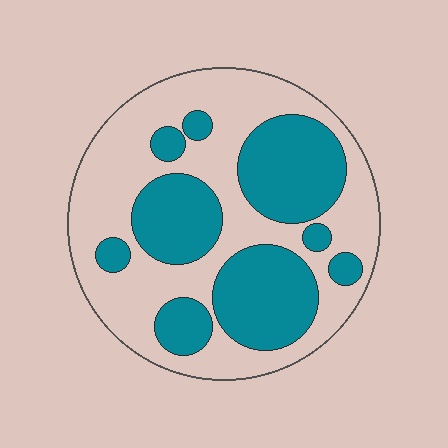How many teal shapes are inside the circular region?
9.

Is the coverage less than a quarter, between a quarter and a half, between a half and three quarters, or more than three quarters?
Between a quarter and a half.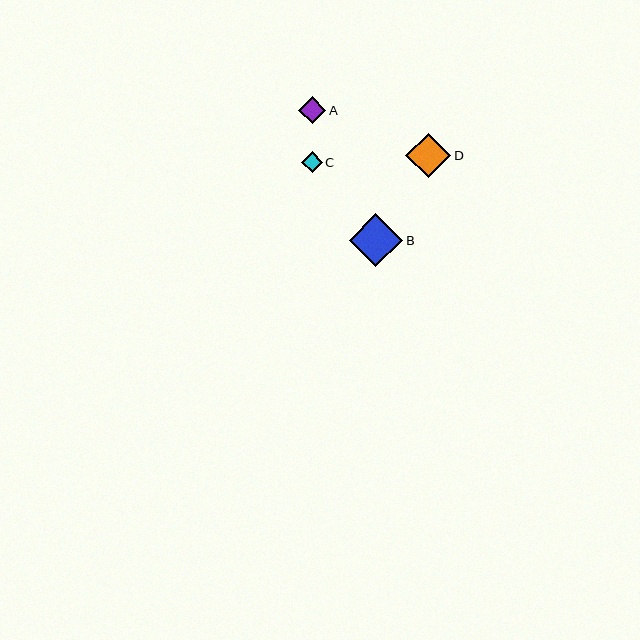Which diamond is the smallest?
Diamond C is the smallest with a size of approximately 21 pixels.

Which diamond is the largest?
Diamond B is the largest with a size of approximately 53 pixels.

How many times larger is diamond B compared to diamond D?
Diamond B is approximately 1.2 times the size of diamond D.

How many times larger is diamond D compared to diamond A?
Diamond D is approximately 1.7 times the size of diamond A.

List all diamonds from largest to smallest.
From largest to smallest: B, D, A, C.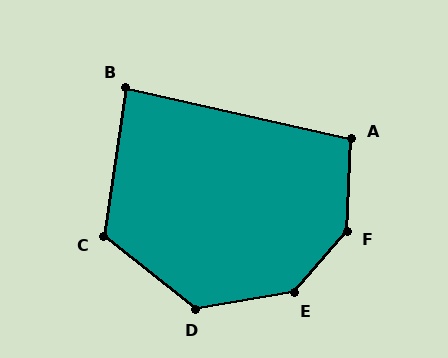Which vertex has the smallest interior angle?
B, at approximately 86 degrees.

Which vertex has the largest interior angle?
F, at approximately 142 degrees.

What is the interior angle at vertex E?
Approximately 140 degrees (obtuse).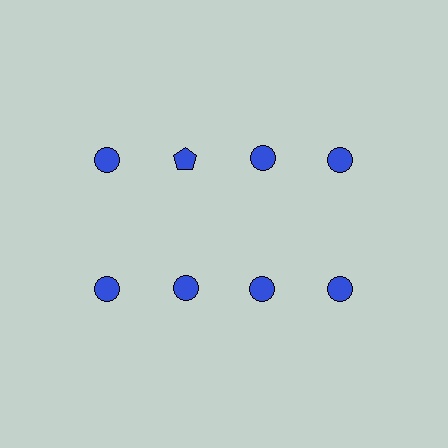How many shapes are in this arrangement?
There are 8 shapes arranged in a grid pattern.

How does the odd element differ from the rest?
It has a different shape: pentagon instead of circle.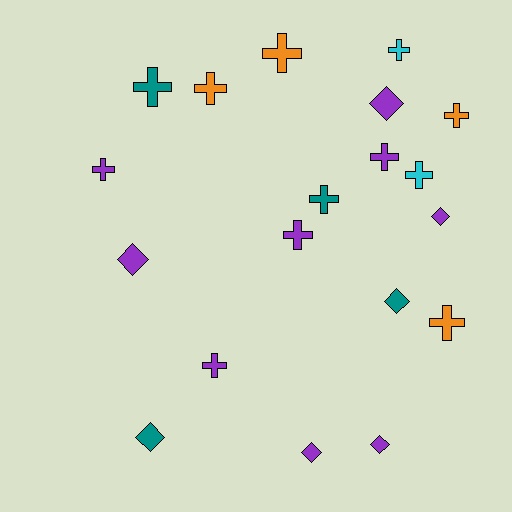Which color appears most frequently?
Purple, with 9 objects.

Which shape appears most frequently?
Cross, with 12 objects.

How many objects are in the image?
There are 19 objects.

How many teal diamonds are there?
There are 2 teal diamonds.